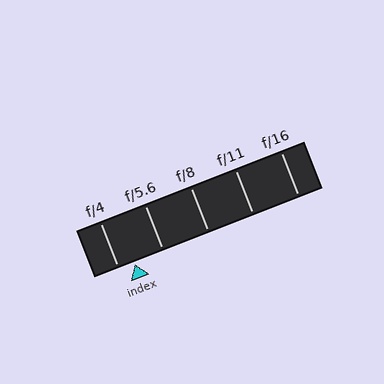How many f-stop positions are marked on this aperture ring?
There are 5 f-stop positions marked.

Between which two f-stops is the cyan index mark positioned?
The index mark is between f/4 and f/5.6.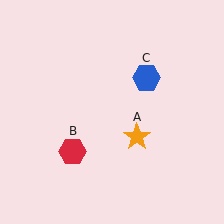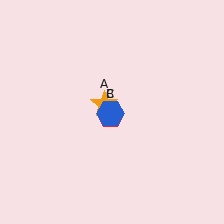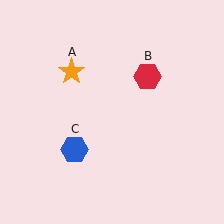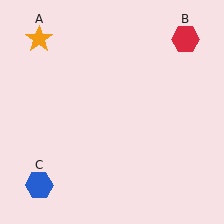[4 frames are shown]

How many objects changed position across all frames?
3 objects changed position: orange star (object A), red hexagon (object B), blue hexagon (object C).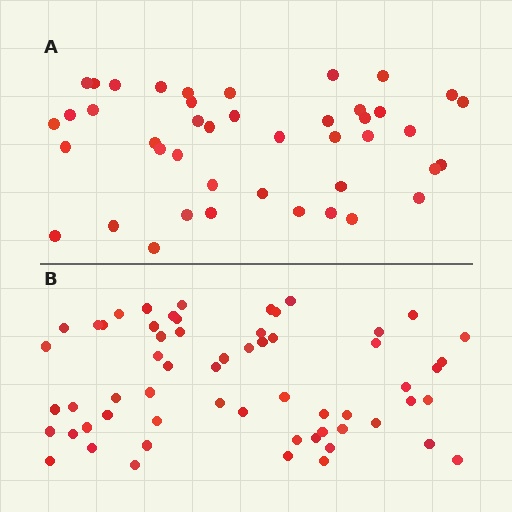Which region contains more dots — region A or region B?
Region B (the bottom region) has more dots.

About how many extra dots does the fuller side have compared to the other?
Region B has approximately 15 more dots than region A.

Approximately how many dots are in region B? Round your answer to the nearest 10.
About 60 dots.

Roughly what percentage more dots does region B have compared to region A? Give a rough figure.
About 40% more.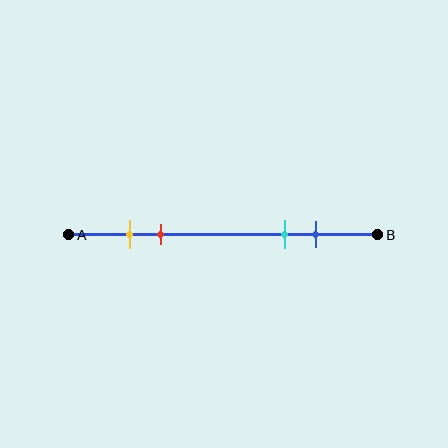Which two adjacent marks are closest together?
The yellow and red marks are the closest adjacent pair.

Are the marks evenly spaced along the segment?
No, the marks are not evenly spaced.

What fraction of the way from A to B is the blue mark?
The blue mark is approximately 80% (0.8) of the way from A to B.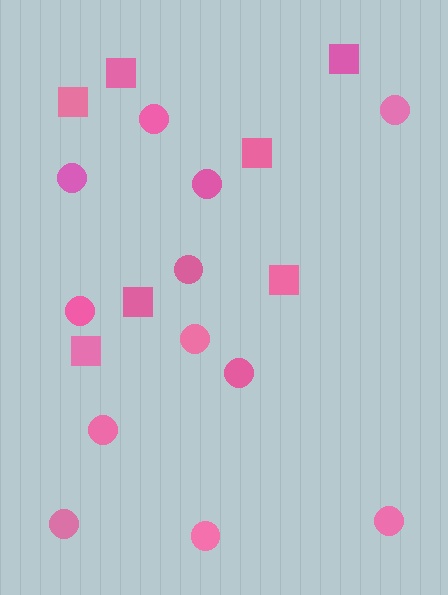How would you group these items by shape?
There are 2 groups: one group of squares (7) and one group of circles (12).